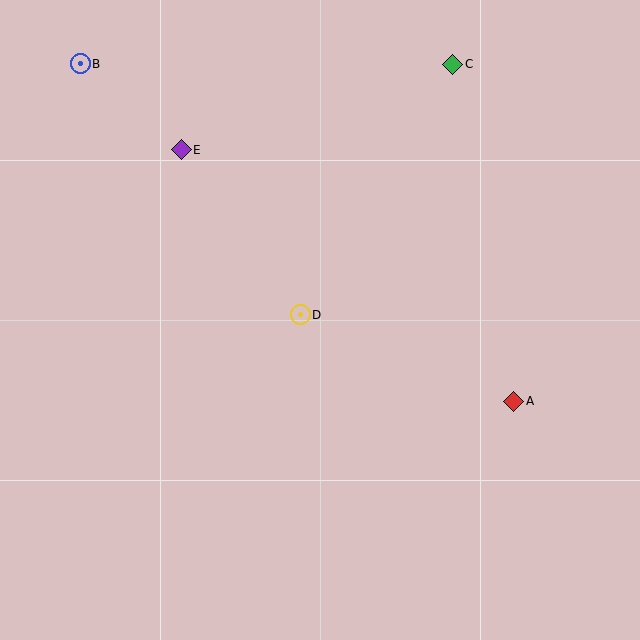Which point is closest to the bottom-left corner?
Point D is closest to the bottom-left corner.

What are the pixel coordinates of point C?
Point C is at (453, 64).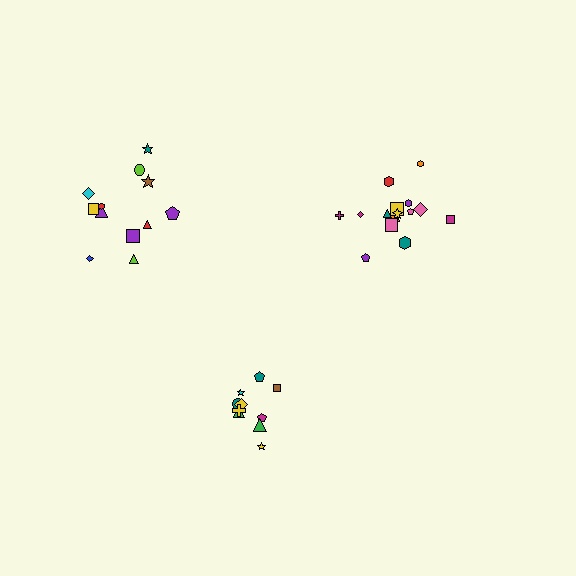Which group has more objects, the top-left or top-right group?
The top-right group.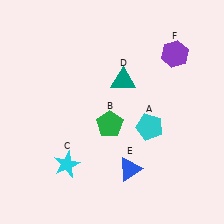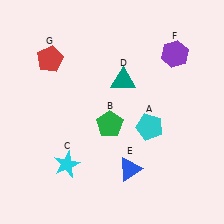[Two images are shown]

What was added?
A red pentagon (G) was added in Image 2.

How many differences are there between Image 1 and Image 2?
There is 1 difference between the two images.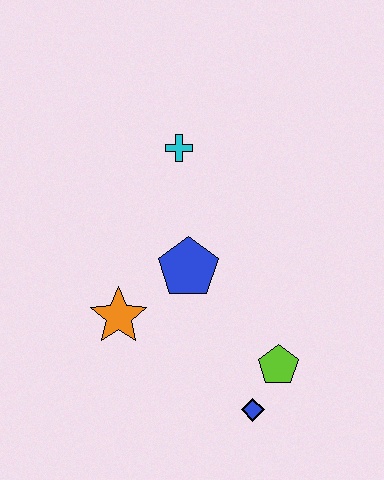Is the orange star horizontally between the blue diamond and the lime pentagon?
No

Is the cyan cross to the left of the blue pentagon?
Yes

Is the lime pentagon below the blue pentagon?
Yes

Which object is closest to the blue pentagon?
The orange star is closest to the blue pentagon.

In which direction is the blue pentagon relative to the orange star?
The blue pentagon is to the right of the orange star.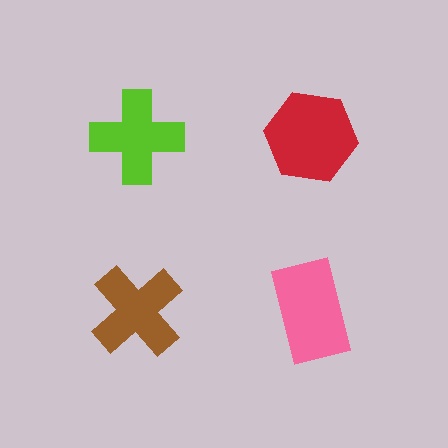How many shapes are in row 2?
2 shapes.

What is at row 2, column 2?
A pink rectangle.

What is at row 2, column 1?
A brown cross.